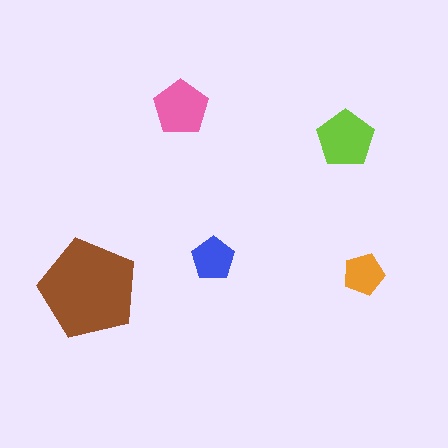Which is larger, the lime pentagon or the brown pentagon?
The brown one.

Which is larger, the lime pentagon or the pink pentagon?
The lime one.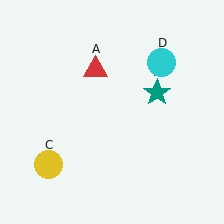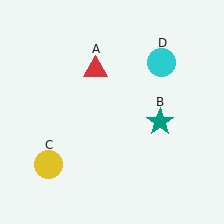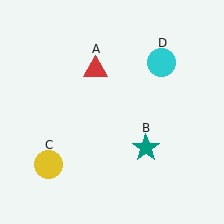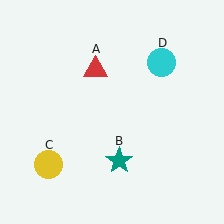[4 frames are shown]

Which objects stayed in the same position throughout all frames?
Red triangle (object A) and yellow circle (object C) and cyan circle (object D) remained stationary.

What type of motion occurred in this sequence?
The teal star (object B) rotated clockwise around the center of the scene.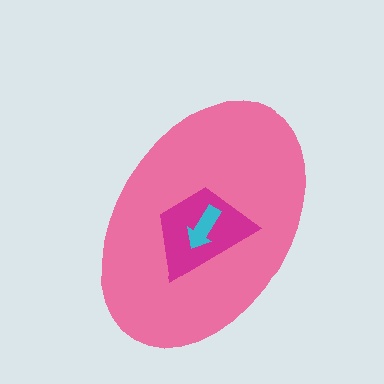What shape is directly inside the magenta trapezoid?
The cyan arrow.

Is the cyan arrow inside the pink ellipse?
Yes.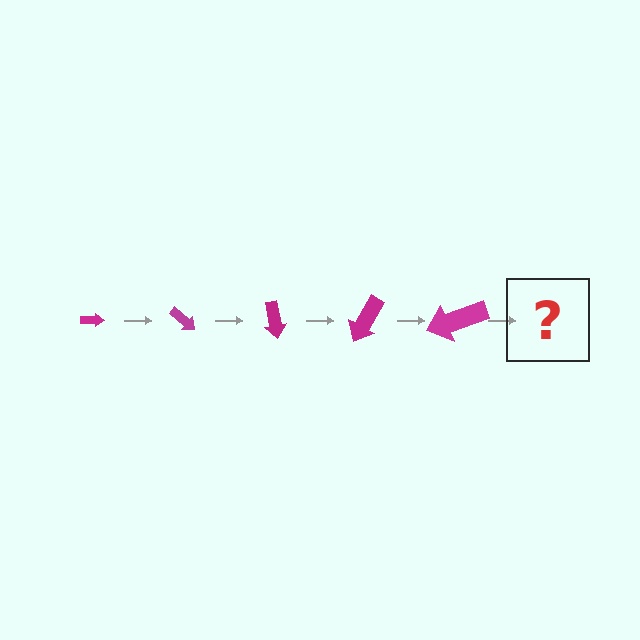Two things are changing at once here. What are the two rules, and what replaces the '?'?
The two rules are that the arrow grows larger each step and it rotates 40 degrees each step. The '?' should be an arrow, larger than the previous one and rotated 200 degrees from the start.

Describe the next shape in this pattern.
It should be an arrow, larger than the previous one and rotated 200 degrees from the start.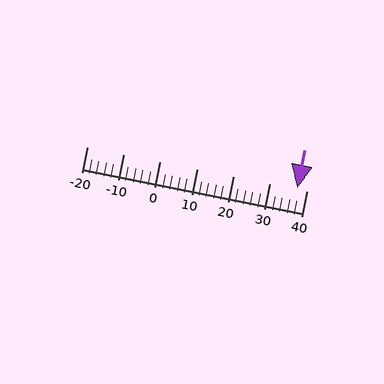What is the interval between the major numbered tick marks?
The major tick marks are spaced 10 units apart.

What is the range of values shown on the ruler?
The ruler shows values from -20 to 40.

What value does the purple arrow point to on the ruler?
The purple arrow points to approximately 38.